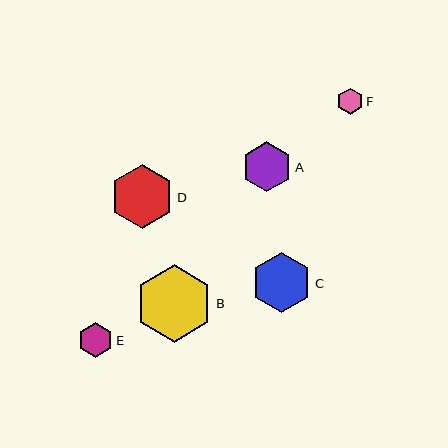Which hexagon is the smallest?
Hexagon F is the smallest with a size of approximately 26 pixels.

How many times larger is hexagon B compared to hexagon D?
Hexagon B is approximately 1.2 times the size of hexagon D.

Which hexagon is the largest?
Hexagon B is the largest with a size of approximately 77 pixels.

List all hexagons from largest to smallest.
From largest to smallest: B, D, C, A, E, F.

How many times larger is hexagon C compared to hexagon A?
Hexagon C is approximately 1.2 times the size of hexagon A.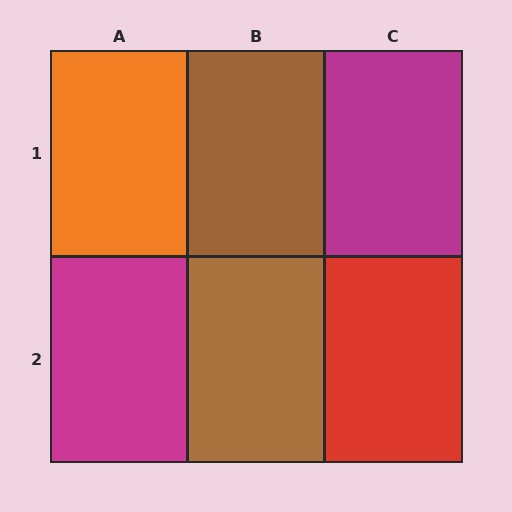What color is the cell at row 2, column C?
Red.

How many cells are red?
1 cell is red.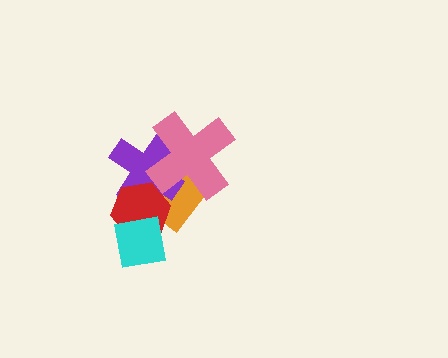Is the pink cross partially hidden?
No, no other shape covers it.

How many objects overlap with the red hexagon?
3 objects overlap with the red hexagon.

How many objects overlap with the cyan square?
1 object overlaps with the cyan square.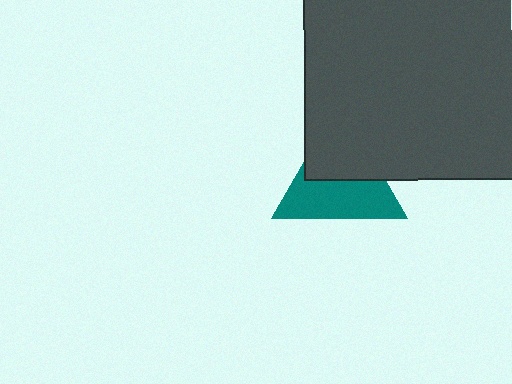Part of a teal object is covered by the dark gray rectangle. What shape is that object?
It is a triangle.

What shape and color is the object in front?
The object in front is a dark gray rectangle.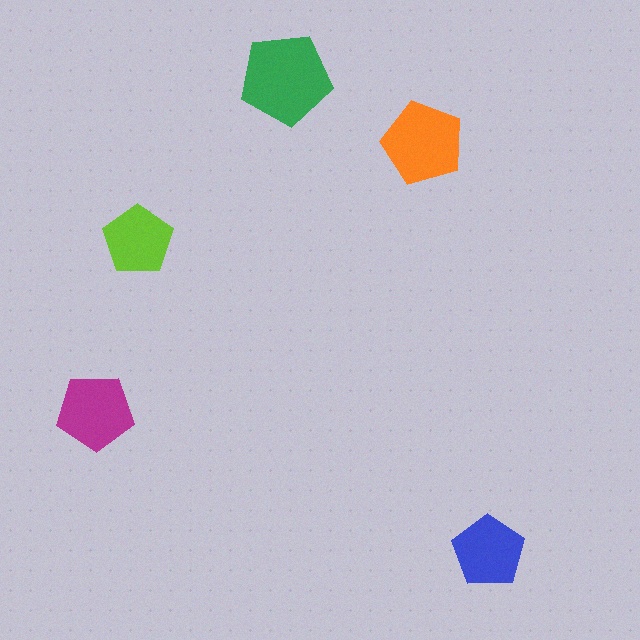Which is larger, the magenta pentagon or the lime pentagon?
The magenta one.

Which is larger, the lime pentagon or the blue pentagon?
The blue one.